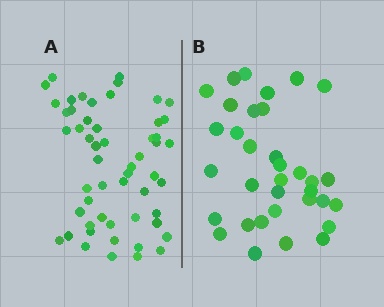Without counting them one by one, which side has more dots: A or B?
Region A (the left region) has more dots.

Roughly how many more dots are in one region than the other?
Region A has approximately 20 more dots than region B.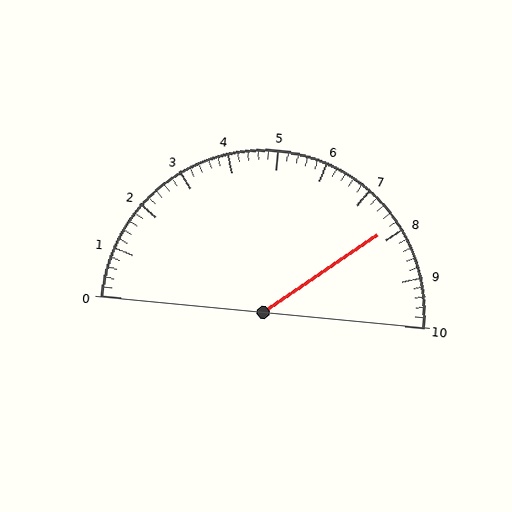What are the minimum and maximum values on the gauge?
The gauge ranges from 0 to 10.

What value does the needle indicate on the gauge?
The needle indicates approximately 7.8.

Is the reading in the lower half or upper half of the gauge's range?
The reading is in the upper half of the range (0 to 10).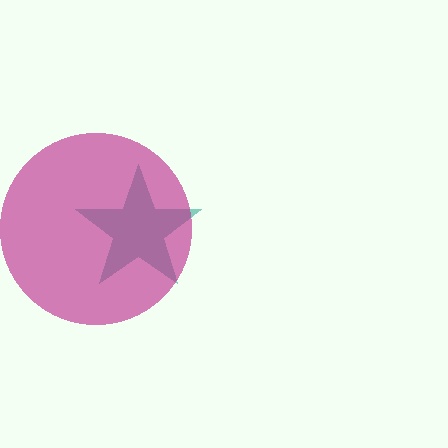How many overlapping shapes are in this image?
There are 2 overlapping shapes in the image.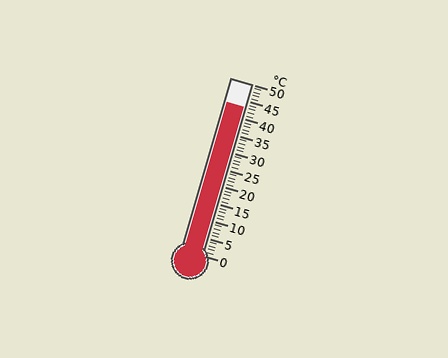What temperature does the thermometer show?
The thermometer shows approximately 43°C.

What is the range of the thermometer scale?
The thermometer scale ranges from 0°C to 50°C.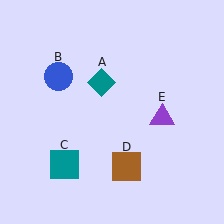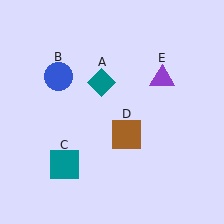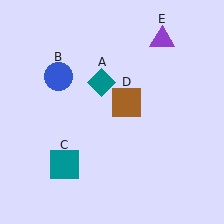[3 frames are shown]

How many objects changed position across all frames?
2 objects changed position: brown square (object D), purple triangle (object E).